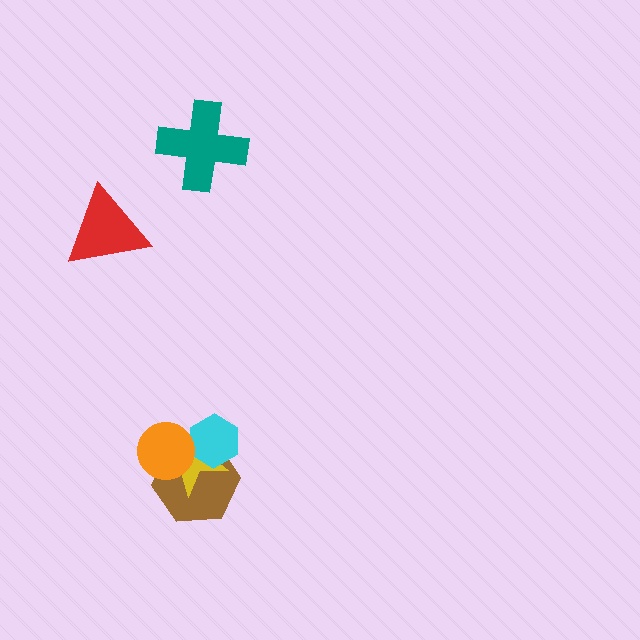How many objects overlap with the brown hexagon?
3 objects overlap with the brown hexagon.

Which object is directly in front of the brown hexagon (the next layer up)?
The yellow star is directly in front of the brown hexagon.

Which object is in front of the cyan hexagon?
The orange circle is in front of the cyan hexagon.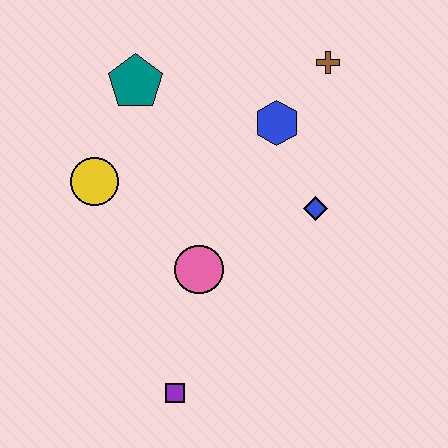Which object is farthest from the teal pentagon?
The purple square is farthest from the teal pentagon.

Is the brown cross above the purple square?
Yes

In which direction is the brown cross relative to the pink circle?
The brown cross is above the pink circle.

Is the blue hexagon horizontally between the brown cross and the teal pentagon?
Yes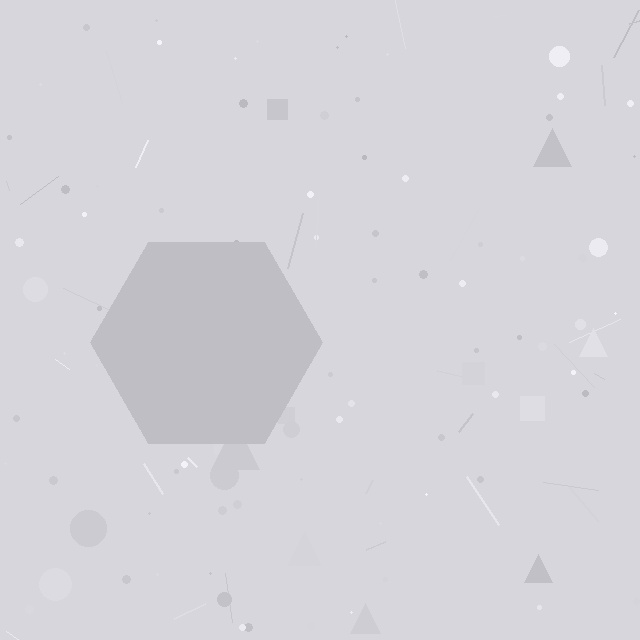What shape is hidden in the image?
A hexagon is hidden in the image.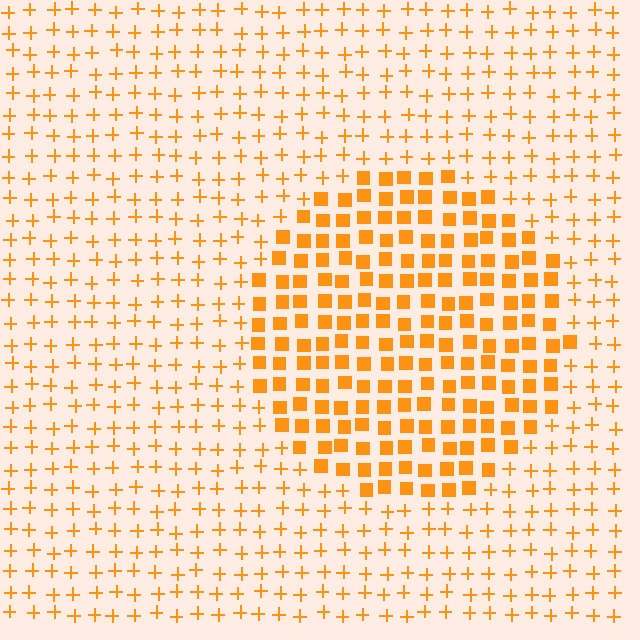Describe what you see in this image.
The image is filled with small orange elements arranged in a uniform grid. A circle-shaped region contains squares, while the surrounding area contains plus signs. The boundary is defined purely by the change in element shape.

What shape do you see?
I see a circle.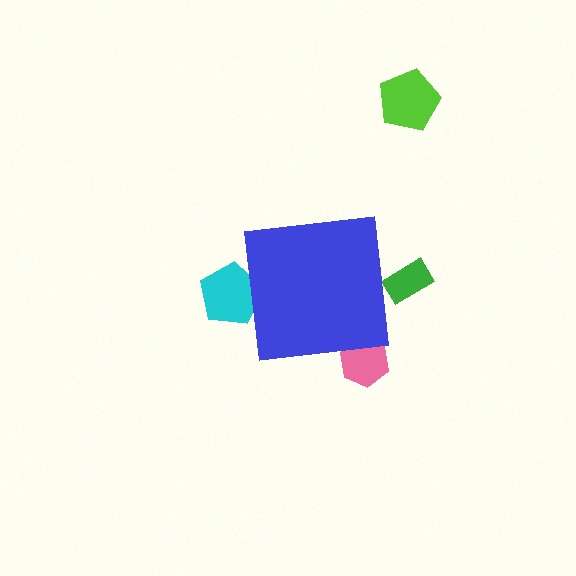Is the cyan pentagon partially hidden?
Yes, the cyan pentagon is partially hidden behind the blue square.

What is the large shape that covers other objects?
A blue square.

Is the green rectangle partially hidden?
Yes, the green rectangle is partially hidden behind the blue square.